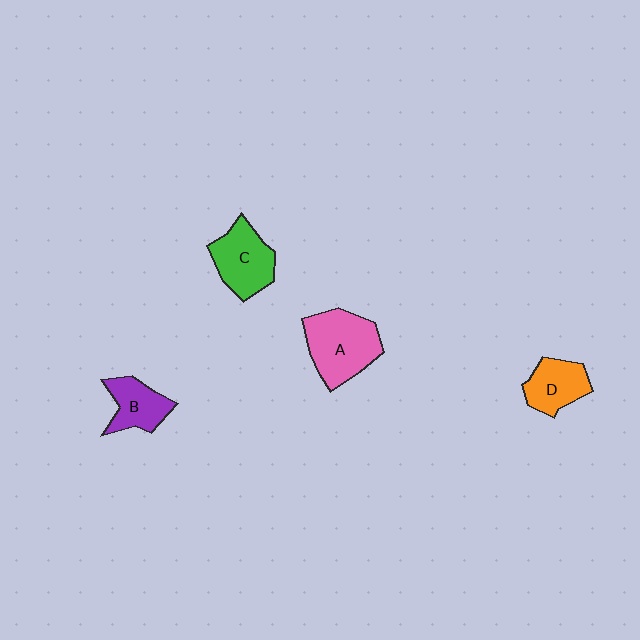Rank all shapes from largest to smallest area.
From largest to smallest: A (pink), C (green), D (orange), B (purple).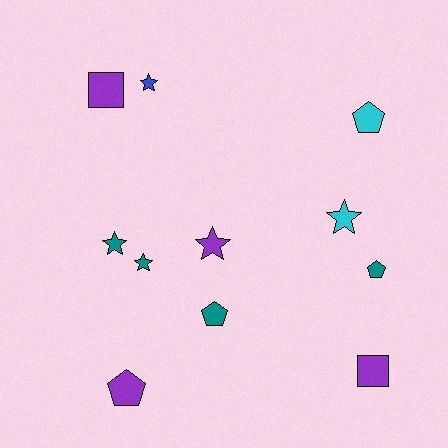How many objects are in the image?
There are 11 objects.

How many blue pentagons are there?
There are no blue pentagons.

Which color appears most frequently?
Purple, with 4 objects.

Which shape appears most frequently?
Star, with 5 objects.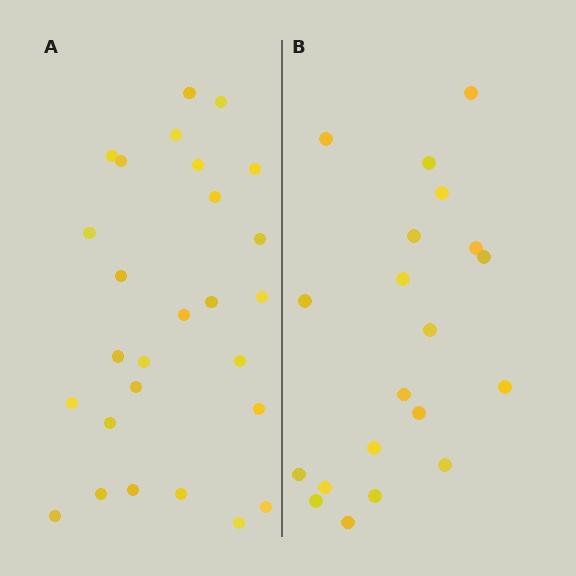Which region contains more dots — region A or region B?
Region A (the left region) has more dots.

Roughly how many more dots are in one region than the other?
Region A has roughly 8 or so more dots than region B.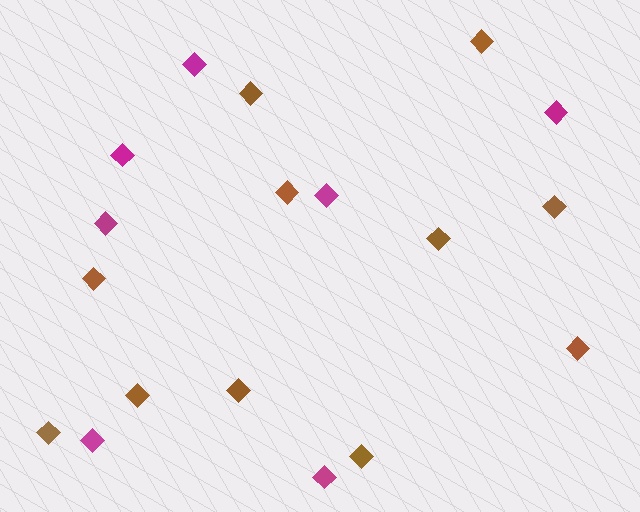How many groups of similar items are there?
There are 2 groups: one group of brown diamonds (11) and one group of magenta diamonds (7).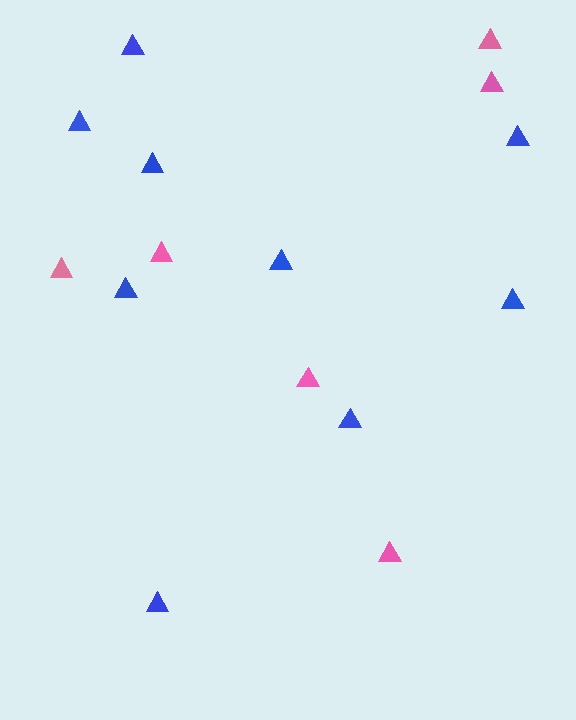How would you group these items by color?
There are 2 groups: one group of pink triangles (6) and one group of blue triangles (9).